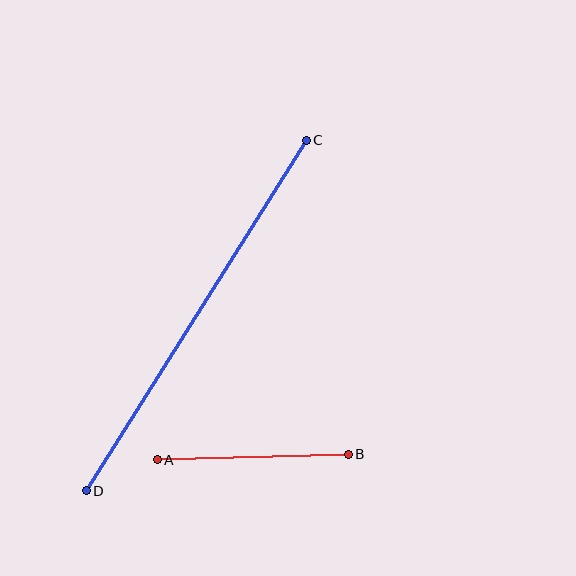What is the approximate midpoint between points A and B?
The midpoint is at approximately (253, 457) pixels.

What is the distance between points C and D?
The distance is approximately 414 pixels.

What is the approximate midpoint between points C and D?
The midpoint is at approximately (196, 315) pixels.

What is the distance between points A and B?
The distance is approximately 191 pixels.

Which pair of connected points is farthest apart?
Points C and D are farthest apart.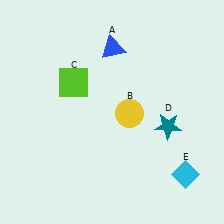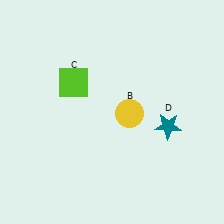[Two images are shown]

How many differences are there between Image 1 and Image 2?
There are 2 differences between the two images.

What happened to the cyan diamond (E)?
The cyan diamond (E) was removed in Image 2. It was in the bottom-right area of Image 1.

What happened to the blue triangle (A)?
The blue triangle (A) was removed in Image 2. It was in the top-right area of Image 1.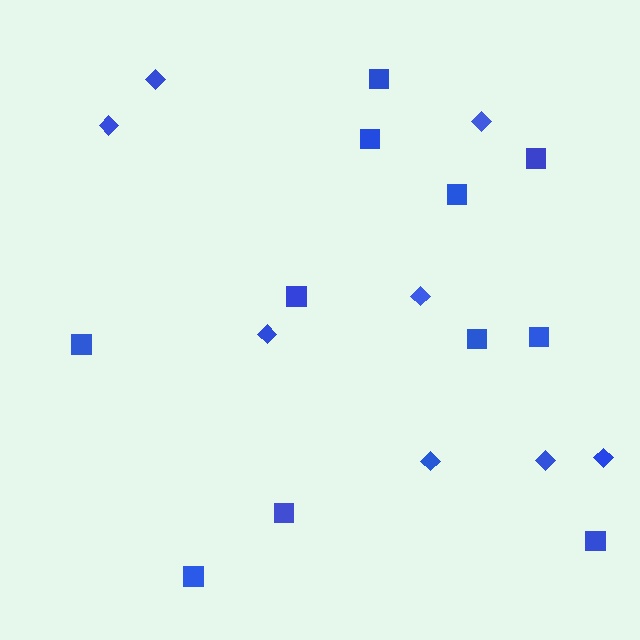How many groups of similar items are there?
There are 2 groups: one group of diamonds (8) and one group of squares (11).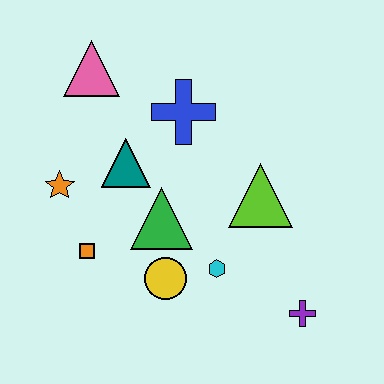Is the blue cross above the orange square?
Yes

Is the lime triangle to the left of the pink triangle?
No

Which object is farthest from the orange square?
The purple cross is farthest from the orange square.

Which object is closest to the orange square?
The orange star is closest to the orange square.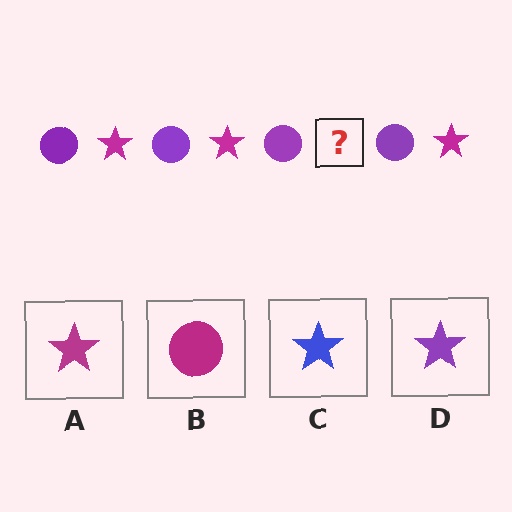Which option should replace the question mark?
Option A.